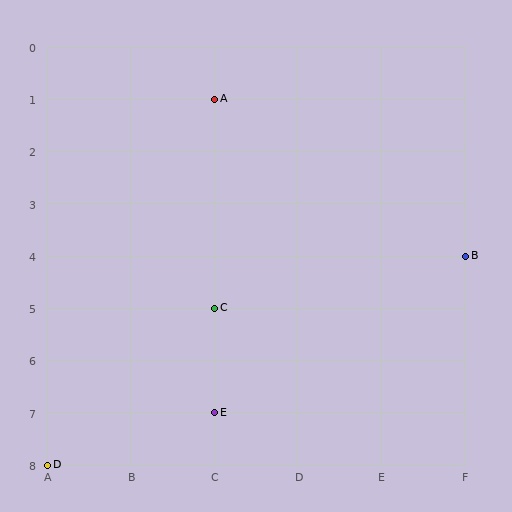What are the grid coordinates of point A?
Point A is at grid coordinates (C, 1).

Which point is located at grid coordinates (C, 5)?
Point C is at (C, 5).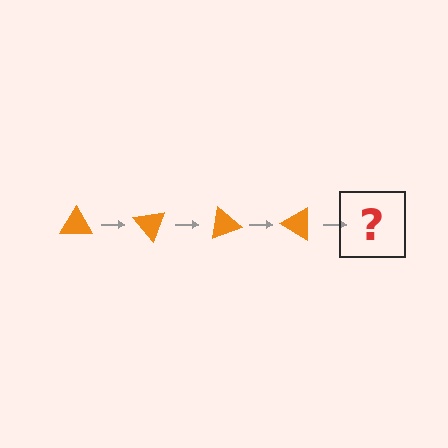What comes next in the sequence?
The next element should be an orange triangle rotated 200 degrees.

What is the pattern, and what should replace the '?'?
The pattern is that the triangle rotates 50 degrees each step. The '?' should be an orange triangle rotated 200 degrees.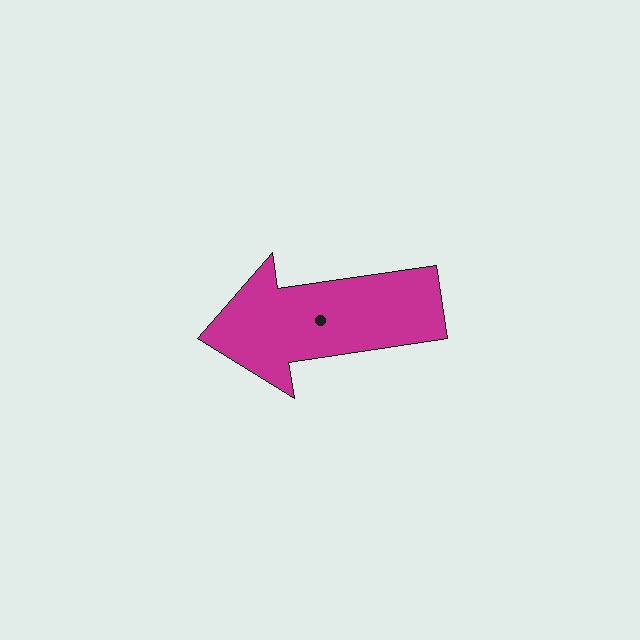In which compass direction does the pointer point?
West.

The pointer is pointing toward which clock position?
Roughly 9 o'clock.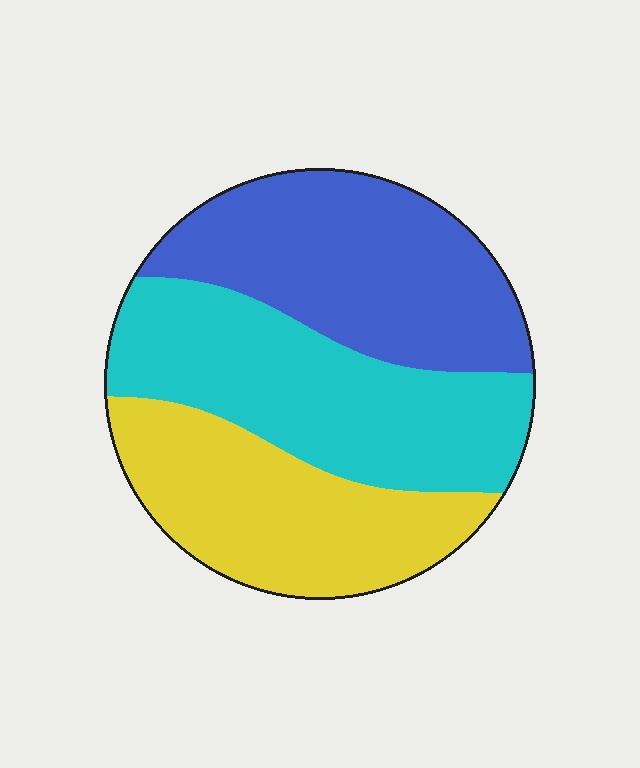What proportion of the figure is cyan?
Cyan covers around 35% of the figure.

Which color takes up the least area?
Yellow, at roughly 30%.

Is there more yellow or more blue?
Blue.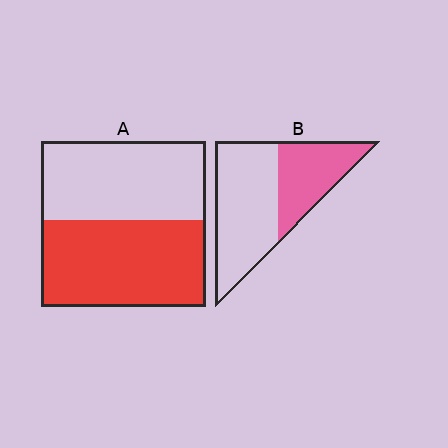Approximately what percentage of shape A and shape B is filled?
A is approximately 50% and B is approximately 40%.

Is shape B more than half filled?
No.